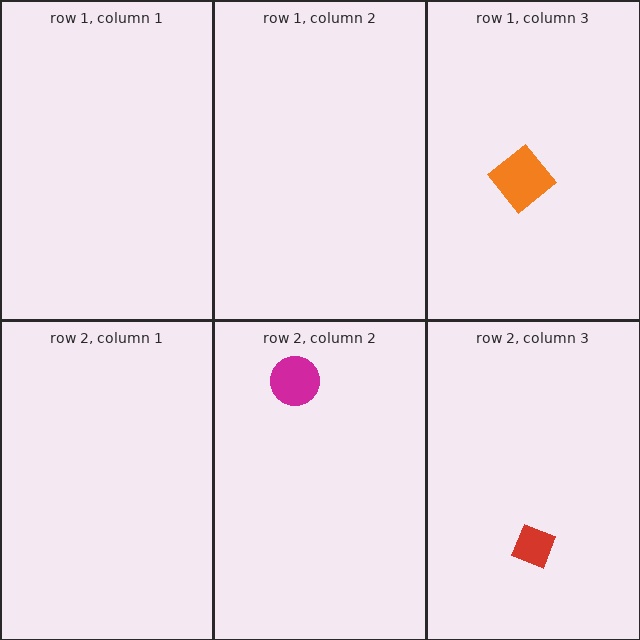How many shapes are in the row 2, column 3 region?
1.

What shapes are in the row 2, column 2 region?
The magenta circle.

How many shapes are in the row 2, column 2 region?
1.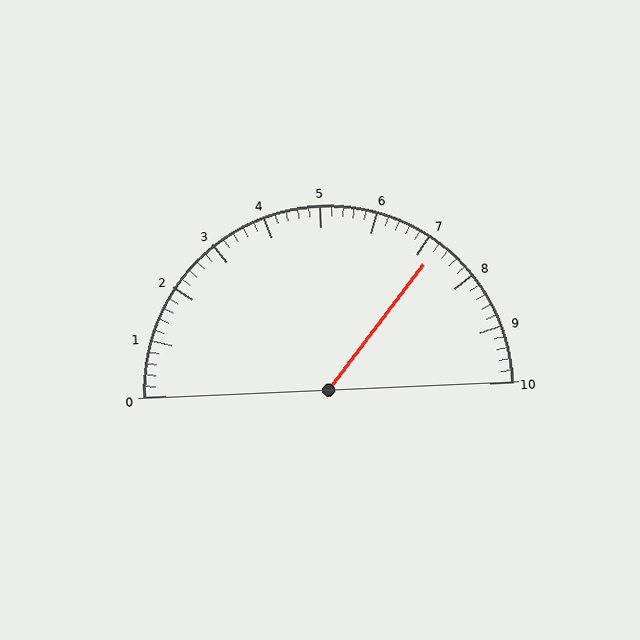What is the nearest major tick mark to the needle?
The nearest major tick mark is 7.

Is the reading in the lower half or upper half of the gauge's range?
The reading is in the upper half of the range (0 to 10).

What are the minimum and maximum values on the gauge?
The gauge ranges from 0 to 10.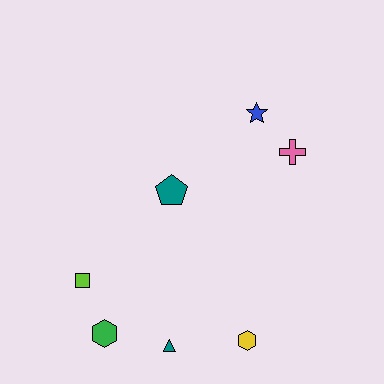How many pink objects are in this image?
There is 1 pink object.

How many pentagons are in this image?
There is 1 pentagon.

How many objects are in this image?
There are 7 objects.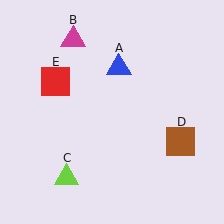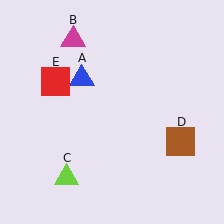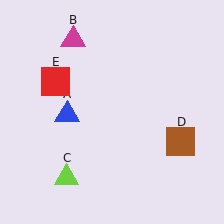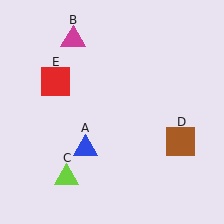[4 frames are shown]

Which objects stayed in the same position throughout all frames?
Magenta triangle (object B) and lime triangle (object C) and brown square (object D) and red square (object E) remained stationary.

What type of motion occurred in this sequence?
The blue triangle (object A) rotated counterclockwise around the center of the scene.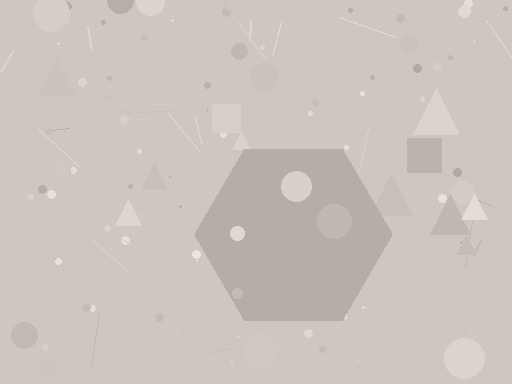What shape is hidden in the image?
A hexagon is hidden in the image.